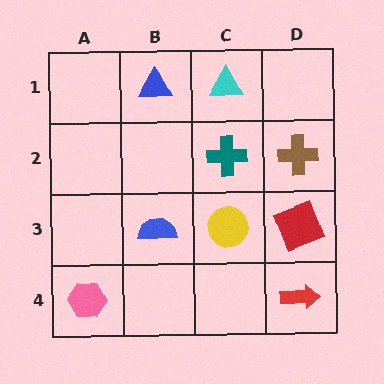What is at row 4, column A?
A pink hexagon.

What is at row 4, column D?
A red arrow.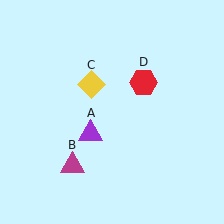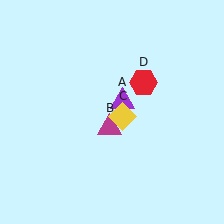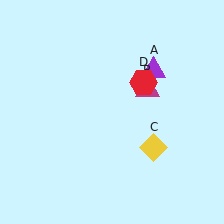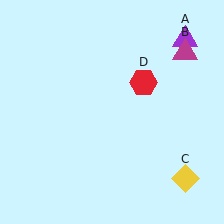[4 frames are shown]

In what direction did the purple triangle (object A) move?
The purple triangle (object A) moved up and to the right.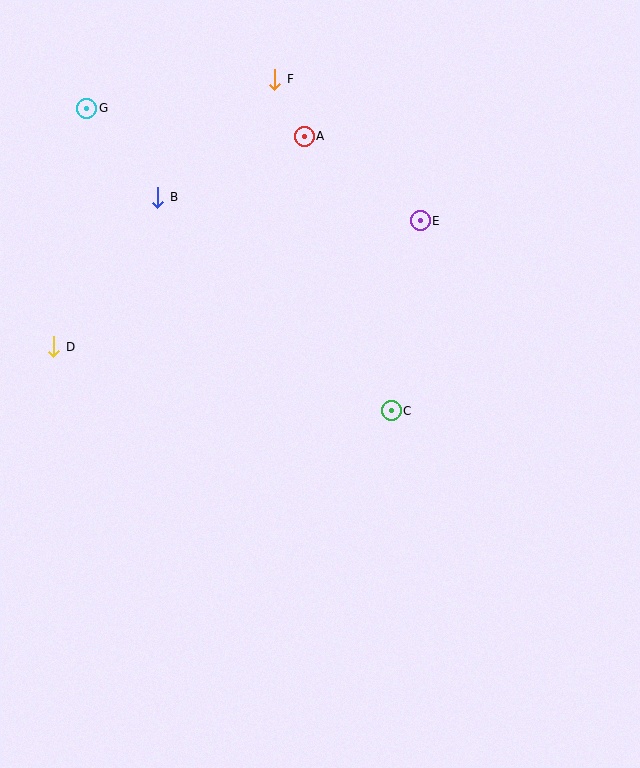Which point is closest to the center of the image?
Point C at (391, 411) is closest to the center.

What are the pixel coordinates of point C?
Point C is at (391, 411).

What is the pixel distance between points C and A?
The distance between C and A is 288 pixels.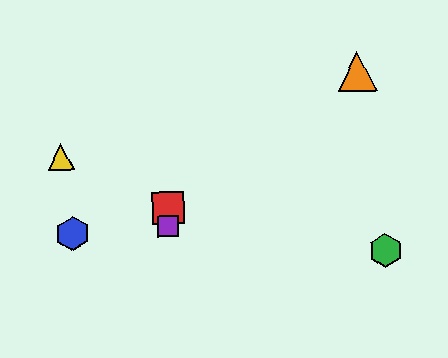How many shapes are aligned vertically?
2 shapes (the red square, the purple square) are aligned vertically.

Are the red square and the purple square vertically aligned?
Yes, both are at x≈168.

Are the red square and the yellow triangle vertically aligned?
No, the red square is at x≈168 and the yellow triangle is at x≈61.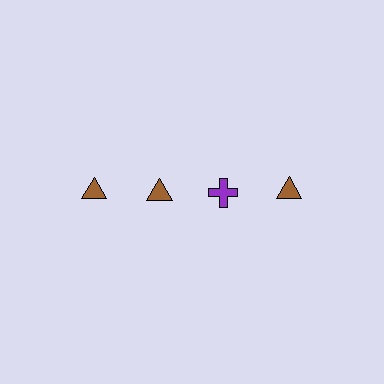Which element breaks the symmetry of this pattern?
The purple cross in the top row, center column breaks the symmetry. All other shapes are brown triangles.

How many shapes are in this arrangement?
There are 4 shapes arranged in a grid pattern.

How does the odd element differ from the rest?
It differs in both color (purple instead of brown) and shape (cross instead of triangle).